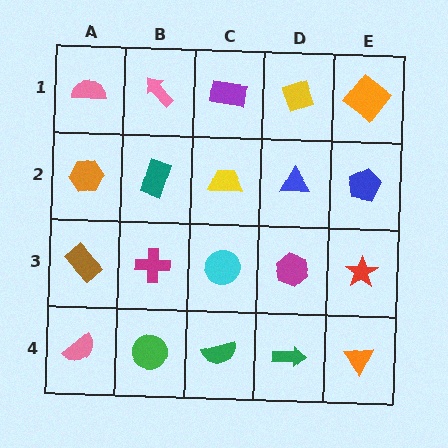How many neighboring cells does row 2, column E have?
3.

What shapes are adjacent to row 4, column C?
A cyan circle (row 3, column C), a green circle (row 4, column B), a green arrow (row 4, column D).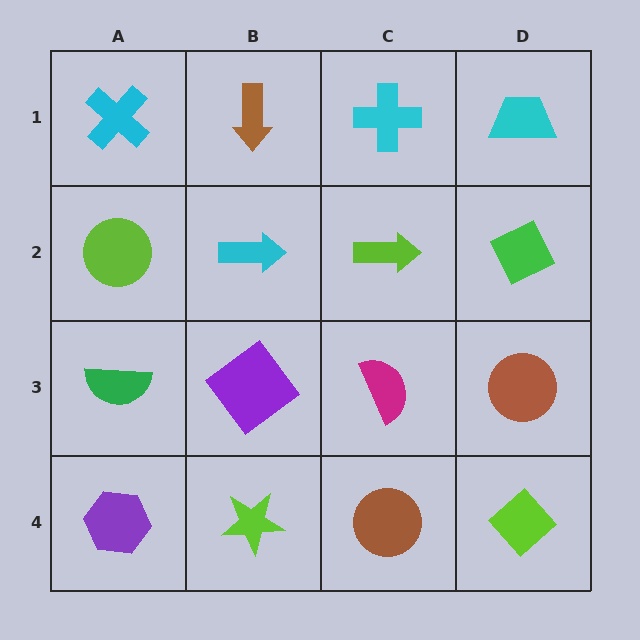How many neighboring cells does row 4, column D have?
2.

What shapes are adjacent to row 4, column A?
A green semicircle (row 3, column A), a lime star (row 4, column B).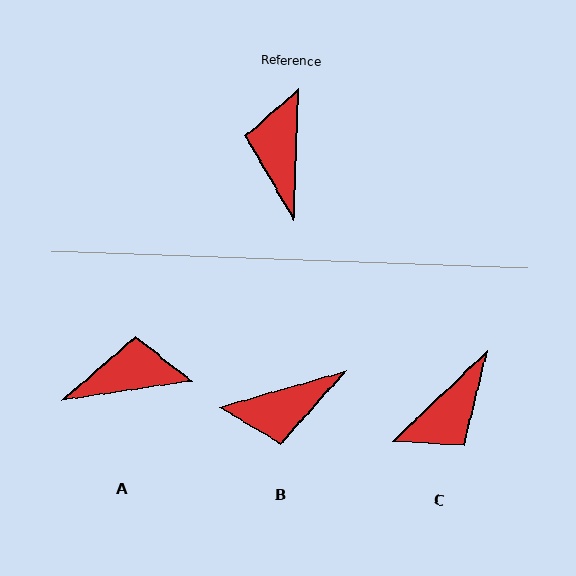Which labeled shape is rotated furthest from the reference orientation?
C, about 136 degrees away.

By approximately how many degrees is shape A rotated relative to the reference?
Approximately 80 degrees clockwise.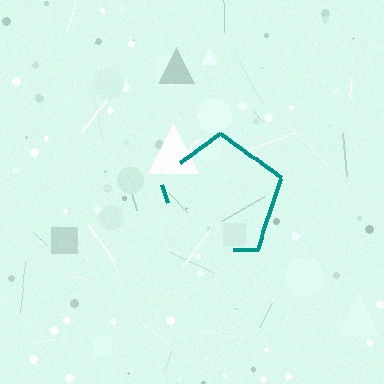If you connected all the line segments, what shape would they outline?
They would outline a pentagon.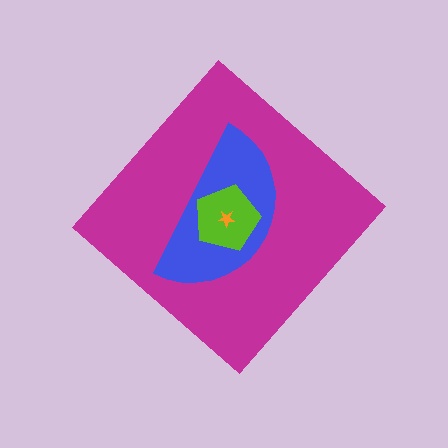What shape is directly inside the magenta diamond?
The blue semicircle.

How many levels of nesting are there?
4.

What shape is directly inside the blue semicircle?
The lime pentagon.